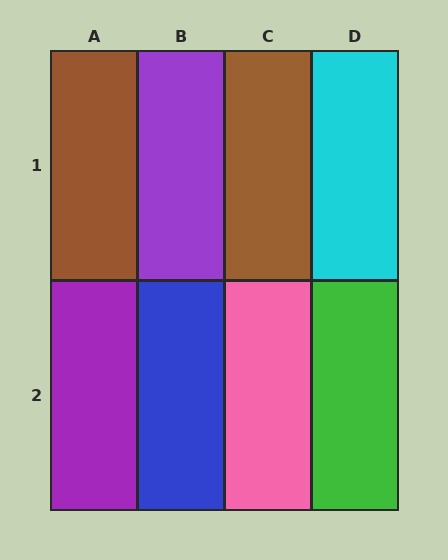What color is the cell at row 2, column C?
Pink.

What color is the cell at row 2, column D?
Green.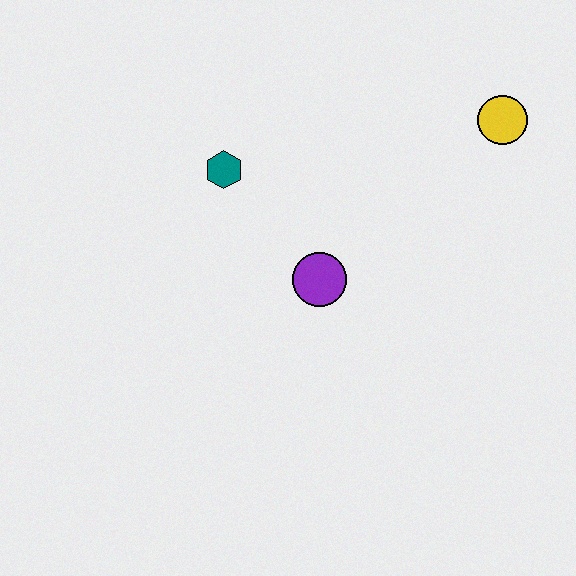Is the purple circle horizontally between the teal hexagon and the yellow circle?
Yes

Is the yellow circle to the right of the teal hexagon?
Yes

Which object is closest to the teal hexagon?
The purple circle is closest to the teal hexagon.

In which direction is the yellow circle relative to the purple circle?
The yellow circle is to the right of the purple circle.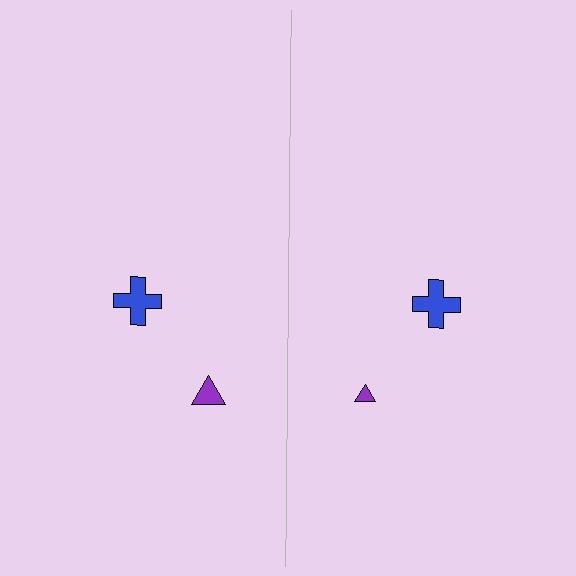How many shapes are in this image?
There are 4 shapes in this image.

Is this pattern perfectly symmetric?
No, the pattern is not perfectly symmetric. The purple triangle on the right side has a different size than its mirror counterpart.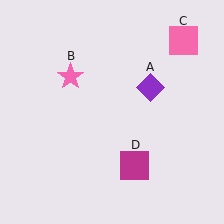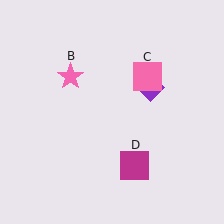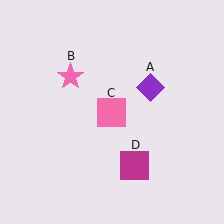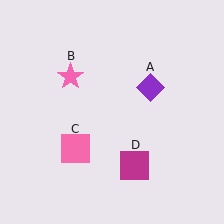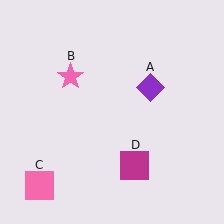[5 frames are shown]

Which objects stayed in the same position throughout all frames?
Purple diamond (object A) and pink star (object B) and magenta square (object D) remained stationary.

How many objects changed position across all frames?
1 object changed position: pink square (object C).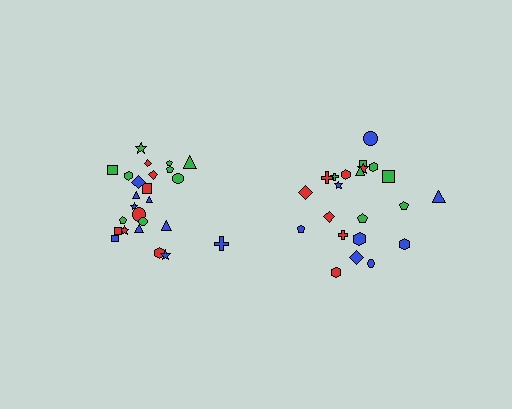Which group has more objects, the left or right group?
The left group.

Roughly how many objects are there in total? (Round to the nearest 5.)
Roughly 45 objects in total.